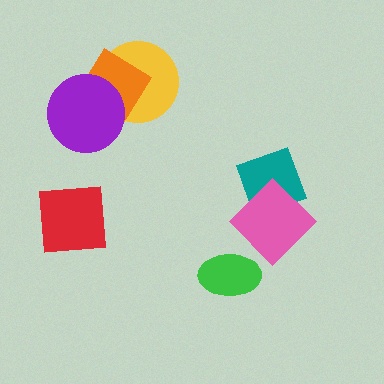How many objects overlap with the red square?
0 objects overlap with the red square.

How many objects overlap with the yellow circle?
2 objects overlap with the yellow circle.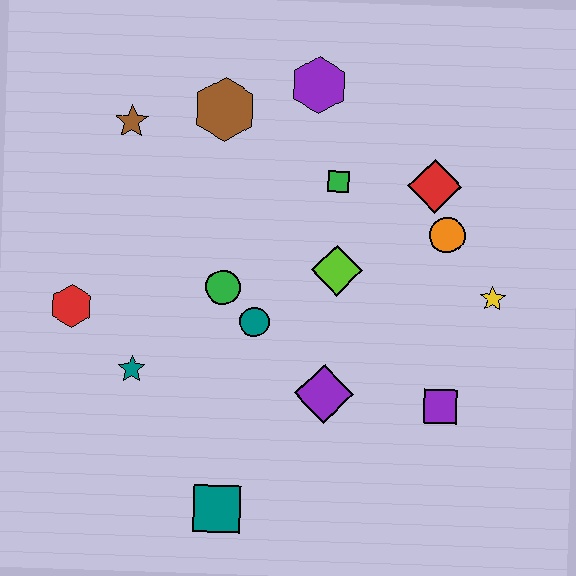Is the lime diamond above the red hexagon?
Yes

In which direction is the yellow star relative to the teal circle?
The yellow star is to the right of the teal circle.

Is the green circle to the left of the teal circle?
Yes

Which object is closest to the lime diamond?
The green square is closest to the lime diamond.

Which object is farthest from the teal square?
The purple hexagon is farthest from the teal square.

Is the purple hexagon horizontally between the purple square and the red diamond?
No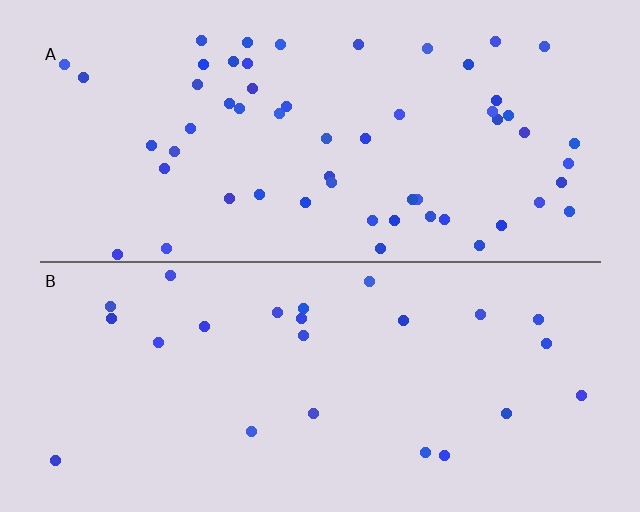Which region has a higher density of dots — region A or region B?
A (the top).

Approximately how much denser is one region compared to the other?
Approximately 2.3× — region A over region B.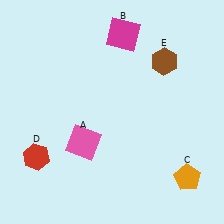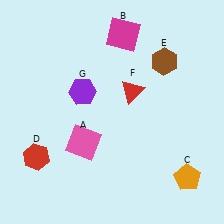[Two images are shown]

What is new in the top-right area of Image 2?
A red triangle (F) was added in the top-right area of Image 2.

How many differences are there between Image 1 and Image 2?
There are 2 differences between the two images.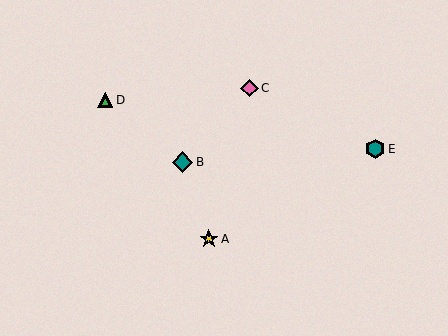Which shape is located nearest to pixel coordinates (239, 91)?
The pink diamond (labeled C) at (250, 88) is nearest to that location.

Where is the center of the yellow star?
The center of the yellow star is at (209, 239).